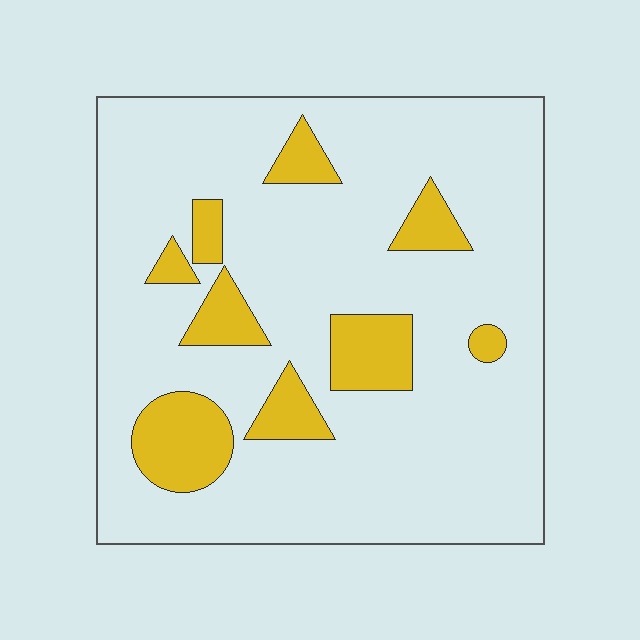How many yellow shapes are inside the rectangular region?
9.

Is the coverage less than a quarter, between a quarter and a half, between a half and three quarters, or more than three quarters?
Less than a quarter.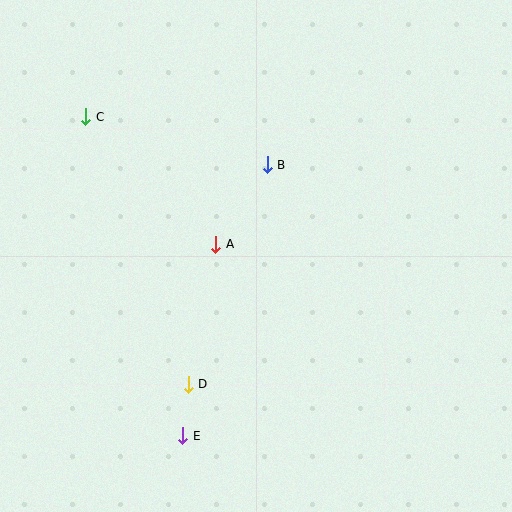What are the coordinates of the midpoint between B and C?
The midpoint between B and C is at (176, 141).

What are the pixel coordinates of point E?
Point E is at (183, 436).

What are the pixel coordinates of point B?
Point B is at (267, 165).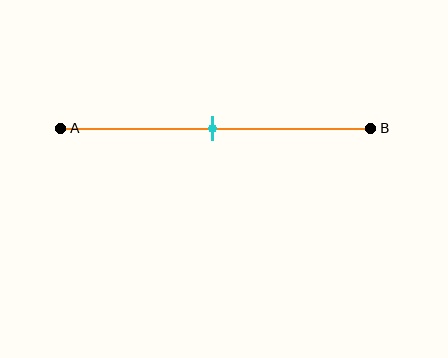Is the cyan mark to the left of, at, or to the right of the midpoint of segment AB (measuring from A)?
The cyan mark is approximately at the midpoint of segment AB.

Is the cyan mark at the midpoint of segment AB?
Yes, the mark is approximately at the midpoint.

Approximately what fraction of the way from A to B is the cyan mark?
The cyan mark is approximately 50% of the way from A to B.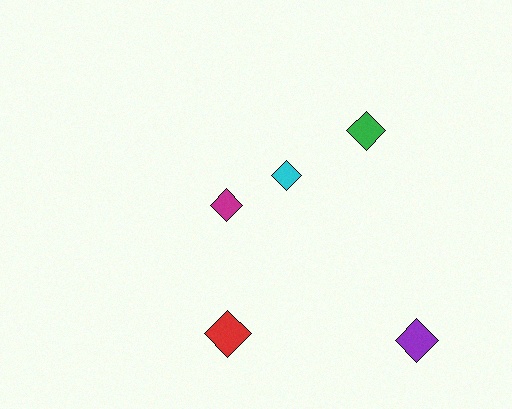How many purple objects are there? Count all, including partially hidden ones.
There is 1 purple object.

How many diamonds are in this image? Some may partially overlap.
There are 5 diamonds.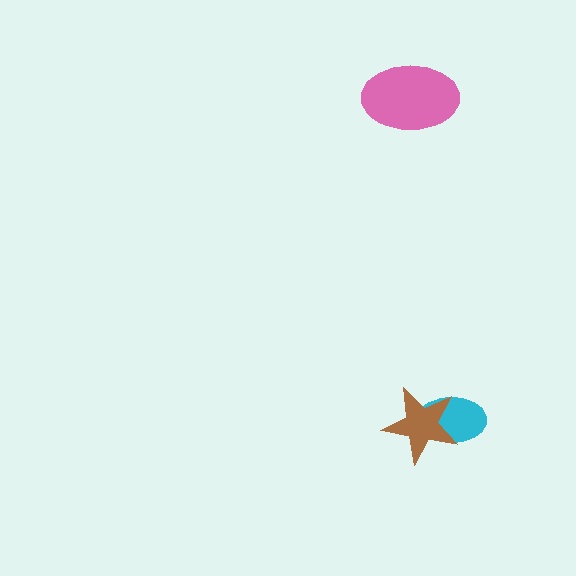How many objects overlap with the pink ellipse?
0 objects overlap with the pink ellipse.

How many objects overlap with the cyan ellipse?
1 object overlaps with the cyan ellipse.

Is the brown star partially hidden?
No, no other shape covers it.